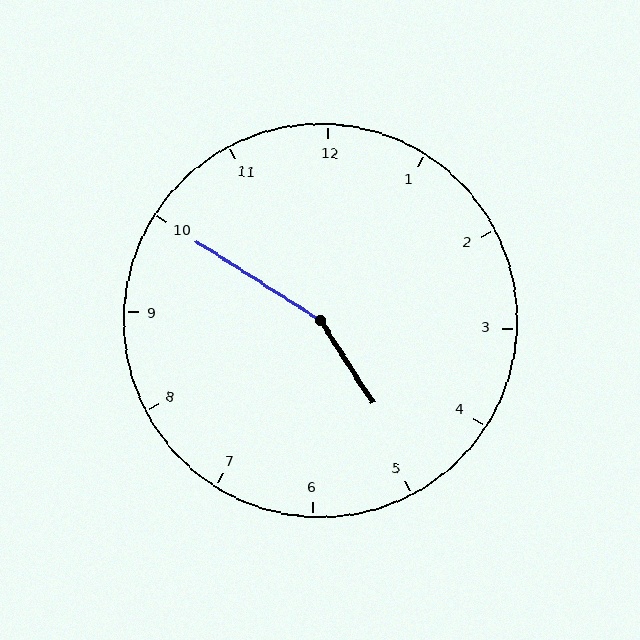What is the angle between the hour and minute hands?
Approximately 155 degrees.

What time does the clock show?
4:50.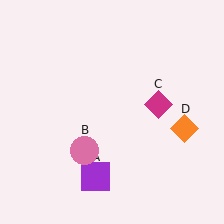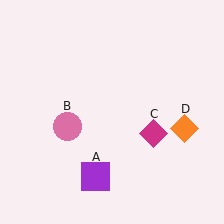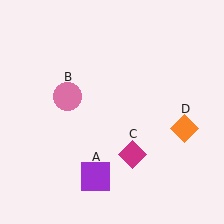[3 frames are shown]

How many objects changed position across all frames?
2 objects changed position: pink circle (object B), magenta diamond (object C).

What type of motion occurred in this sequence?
The pink circle (object B), magenta diamond (object C) rotated clockwise around the center of the scene.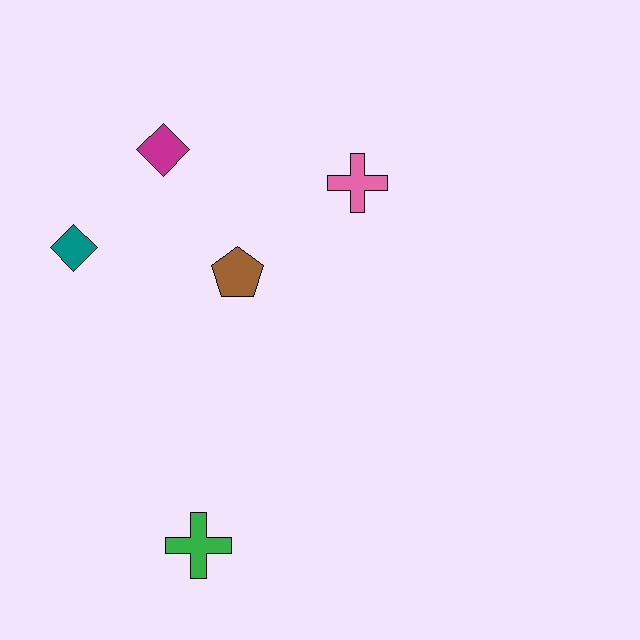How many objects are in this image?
There are 5 objects.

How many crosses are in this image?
There are 2 crosses.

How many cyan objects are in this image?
There are no cyan objects.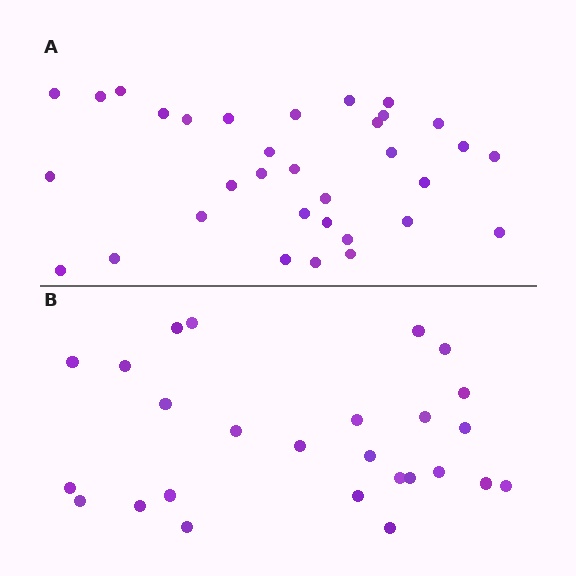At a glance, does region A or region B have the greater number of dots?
Region A (the top region) has more dots.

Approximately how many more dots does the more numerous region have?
Region A has roughly 8 or so more dots than region B.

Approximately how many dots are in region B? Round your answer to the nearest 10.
About 30 dots. (The exact count is 26, which rounds to 30.)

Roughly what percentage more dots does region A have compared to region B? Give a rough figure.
About 25% more.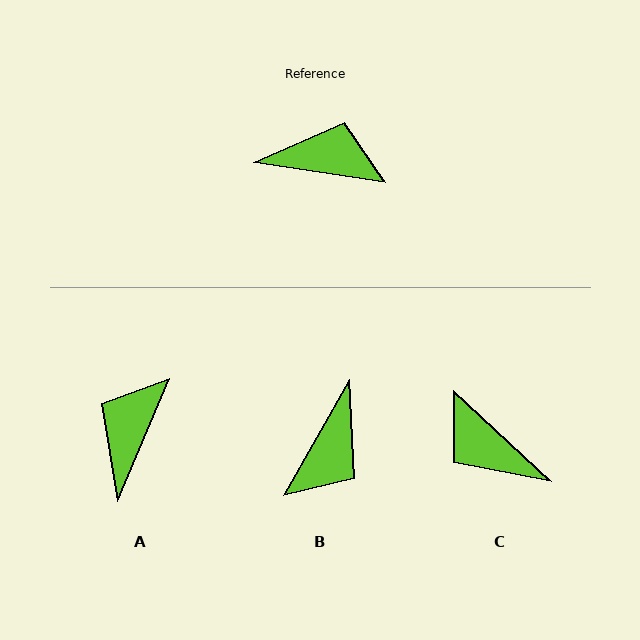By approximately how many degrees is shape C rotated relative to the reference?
Approximately 146 degrees counter-clockwise.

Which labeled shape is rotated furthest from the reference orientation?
C, about 146 degrees away.